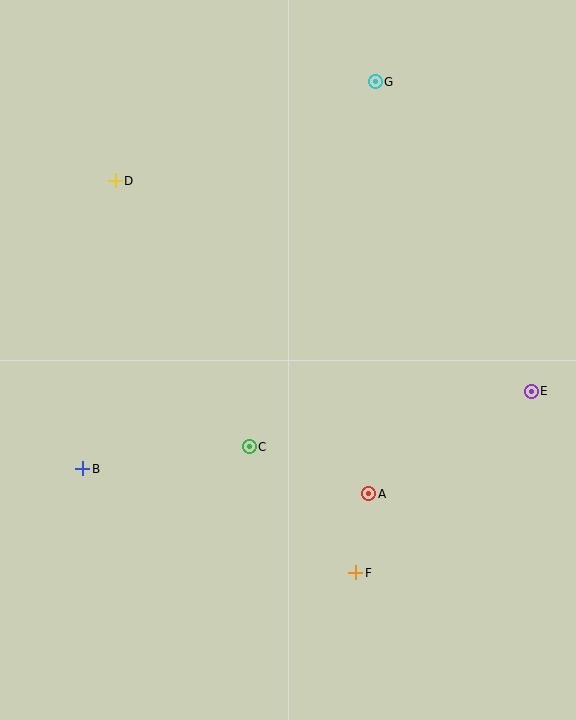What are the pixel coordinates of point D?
Point D is at (115, 181).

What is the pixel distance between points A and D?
The distance between A and D is 403 pixels.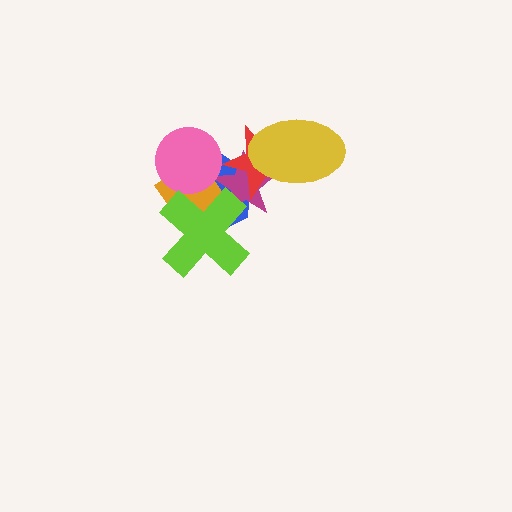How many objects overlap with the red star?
3 objects overlap with the red star.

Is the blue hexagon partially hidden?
Yes, it is partially covered by another shape.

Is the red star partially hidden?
Yes, it is partially covered by another shape.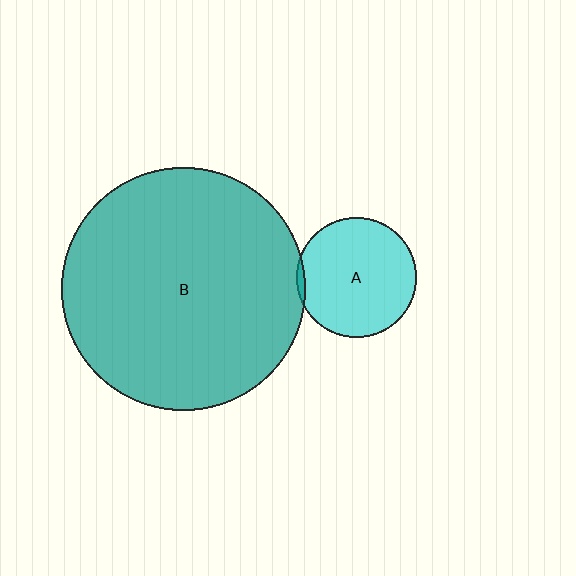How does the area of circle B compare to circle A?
Approximately 4.1 times.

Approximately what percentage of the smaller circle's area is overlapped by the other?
Approximately 5%.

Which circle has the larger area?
Circle B (teal).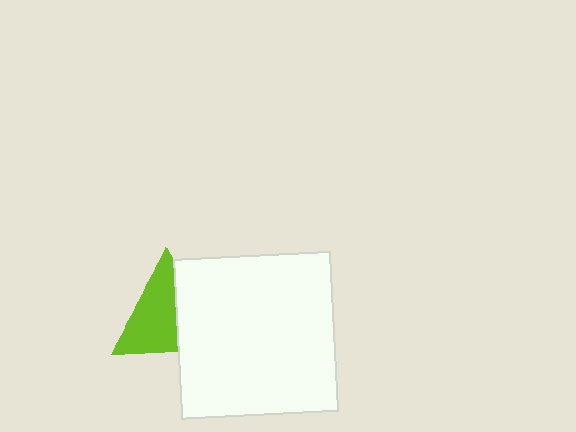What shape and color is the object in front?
The object in front is a white rectangle.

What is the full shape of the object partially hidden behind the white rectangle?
The partially hidden object is a lime triangle.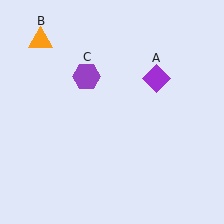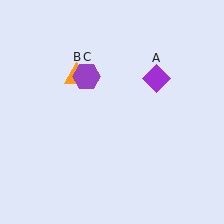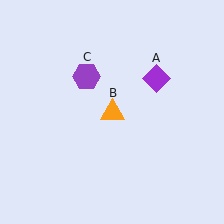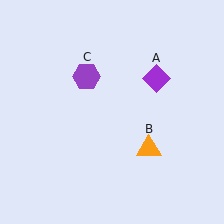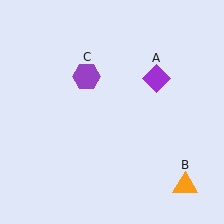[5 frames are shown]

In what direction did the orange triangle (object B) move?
The orange triangle (object B) moved down and to the right.